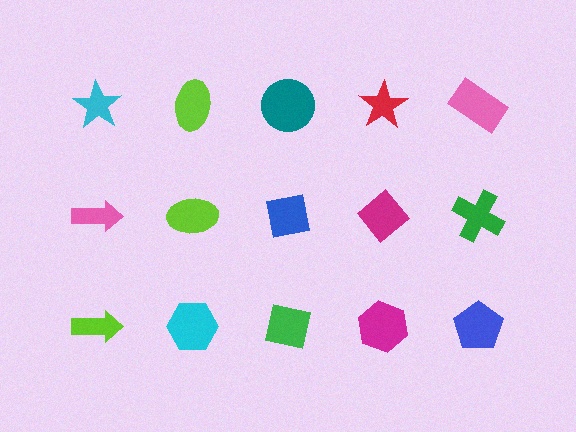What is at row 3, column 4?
A magenta hexagon.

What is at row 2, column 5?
A green cross.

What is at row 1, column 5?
A pink rectangle.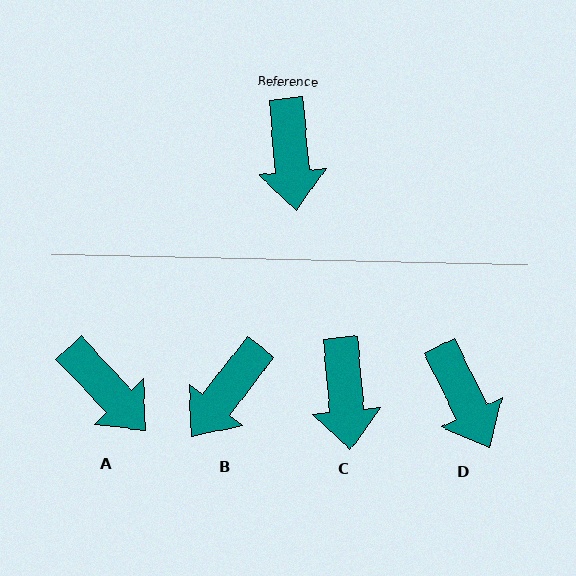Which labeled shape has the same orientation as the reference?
C.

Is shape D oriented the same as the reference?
No, it is off by about 21 degrees.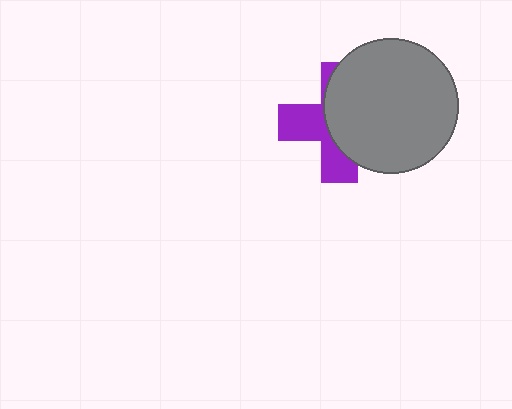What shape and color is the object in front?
The object in front is a gray circle.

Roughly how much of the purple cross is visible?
A small part of it is visible (roughly 43%).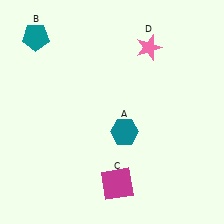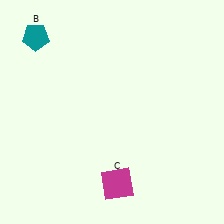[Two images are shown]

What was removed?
The teal hexagon (A), the pink star (D) were removed in Image 2.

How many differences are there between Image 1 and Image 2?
There are 2 differences between the two images.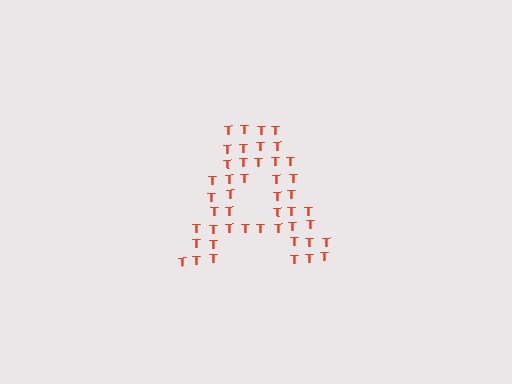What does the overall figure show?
The overall figure shows the letter A.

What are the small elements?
The small elements are letter T's.